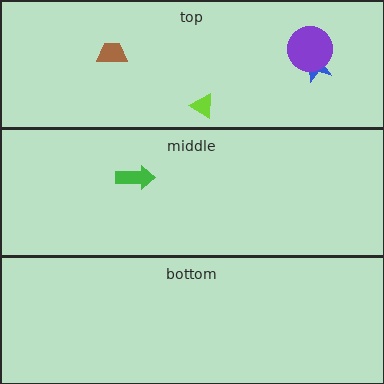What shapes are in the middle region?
The green arrow.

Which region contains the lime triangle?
The top region.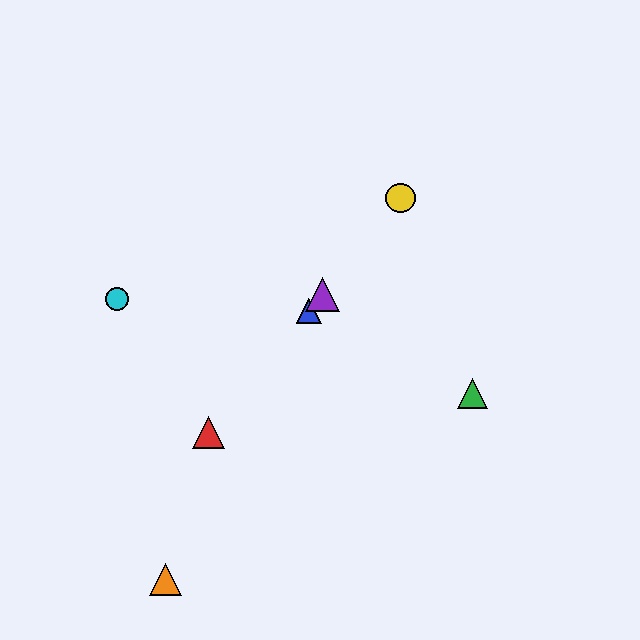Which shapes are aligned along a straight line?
The red triangle, the blue triangle, the yellow circle, the purple triangle are aligned along a straight line.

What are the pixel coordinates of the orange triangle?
The orange triangle is at (165, 580).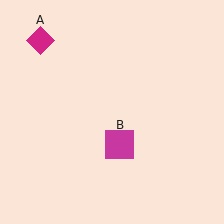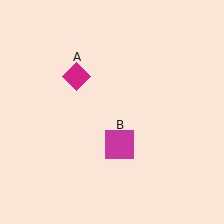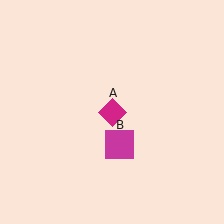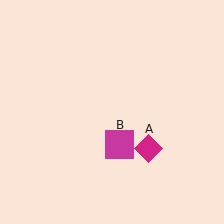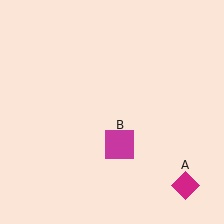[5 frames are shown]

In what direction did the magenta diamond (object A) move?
The magenta diamond (object A) moved down and to the right.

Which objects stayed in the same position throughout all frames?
Magenta square (object B) remained stationary.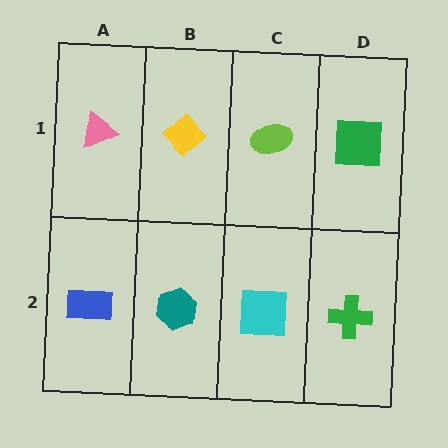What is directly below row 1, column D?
A green cross.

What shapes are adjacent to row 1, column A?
A blue rectangle (row 2, column A), a yellow diamond (row 1, column B).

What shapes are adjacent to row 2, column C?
A lime ellipse (row 1, column C), a teal hexagon (row 2, column B), a green cross (row 2, column D).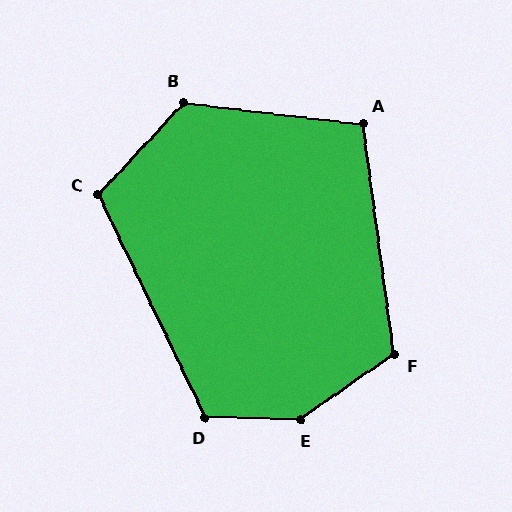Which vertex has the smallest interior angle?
A, at approximately 105 degrees.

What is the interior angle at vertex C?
Approximately 111 degrees (obtuse).